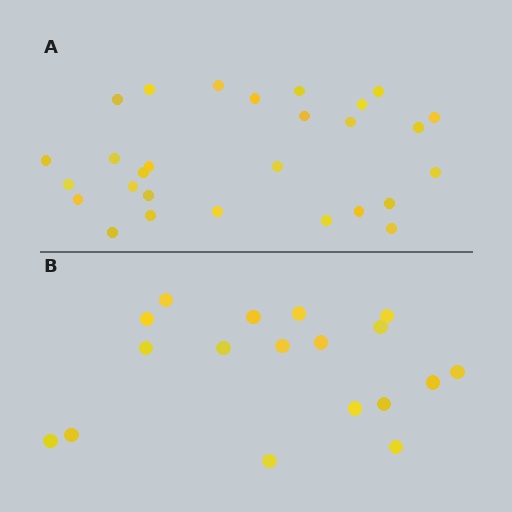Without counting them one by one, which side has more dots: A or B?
Region A (the top region) has more dots.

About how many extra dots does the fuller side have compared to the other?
Region A has roughly 10 or so more dots than region B.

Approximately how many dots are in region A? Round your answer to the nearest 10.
About 30 dots. (The exact count is 28, which rounds to 30.)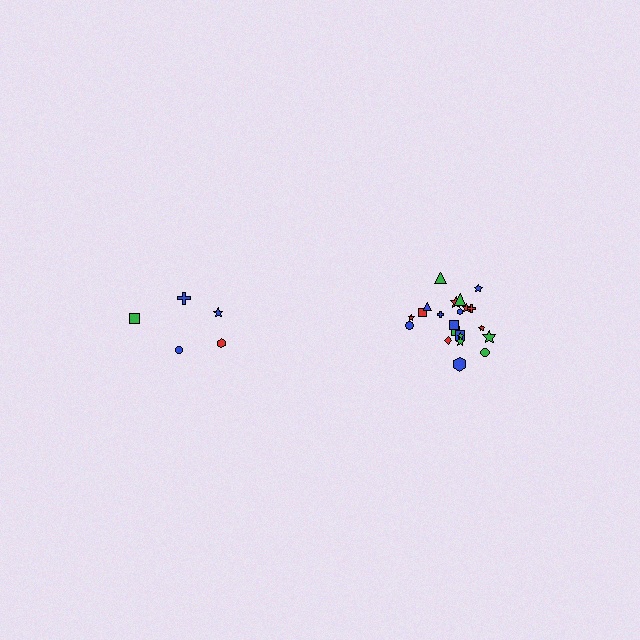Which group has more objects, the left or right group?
The right group.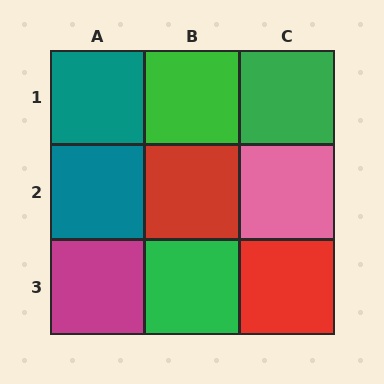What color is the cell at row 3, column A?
Magenta.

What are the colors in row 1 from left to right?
Teal, green, green.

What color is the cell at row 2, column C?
Pink.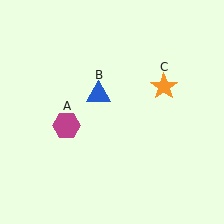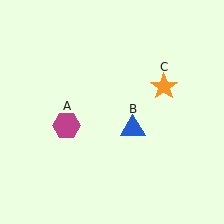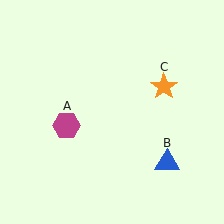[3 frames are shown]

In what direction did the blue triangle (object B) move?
The blue triangle (object B) moved down and to the right.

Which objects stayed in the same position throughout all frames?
Magenta hexagon (object A) and orange star (object C) remained stationary.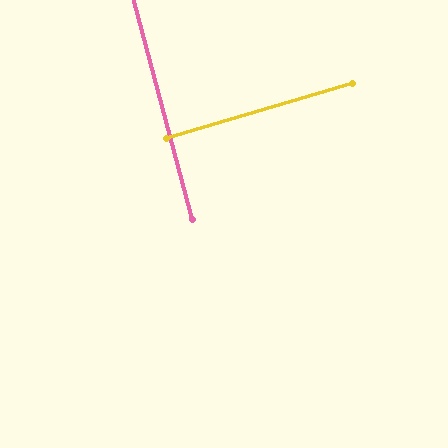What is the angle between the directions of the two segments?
Approximately 88 degrees.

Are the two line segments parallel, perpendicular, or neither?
Perpendicular — they meet at approximately 88°.